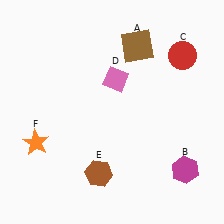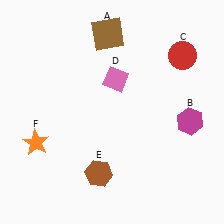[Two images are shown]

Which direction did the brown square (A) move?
The brown square (A) moved left.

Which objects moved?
The objects that moved are: the brown square (A), the magenta hexagon (B).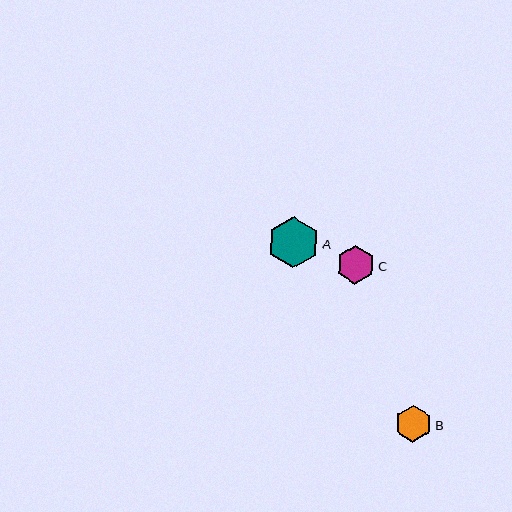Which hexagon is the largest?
Hexagon A is the largest with a size of approximately 51 pixels.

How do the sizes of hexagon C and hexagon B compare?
Hexagon C and hexagon B are approximately the same size.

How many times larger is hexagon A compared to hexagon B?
Hexagon A is approximately 1.4 times the size of hexagon B.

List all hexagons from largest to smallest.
From largest to smallest: A, C, B.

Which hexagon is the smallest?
Hexagon B is the smallest with a size of approximately 37 pixels.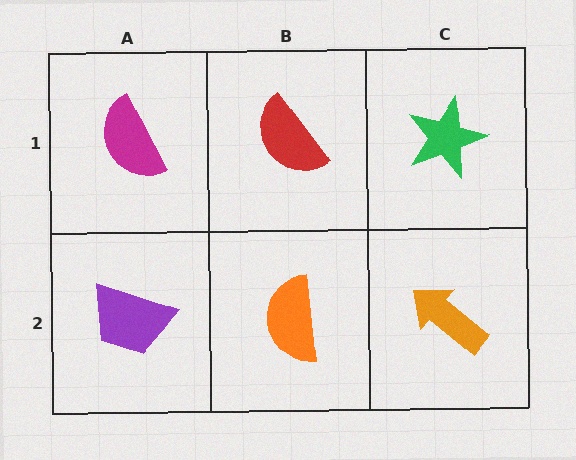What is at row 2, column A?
A purple trapezoid.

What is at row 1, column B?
A red semicircle.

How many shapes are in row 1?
3 shapes.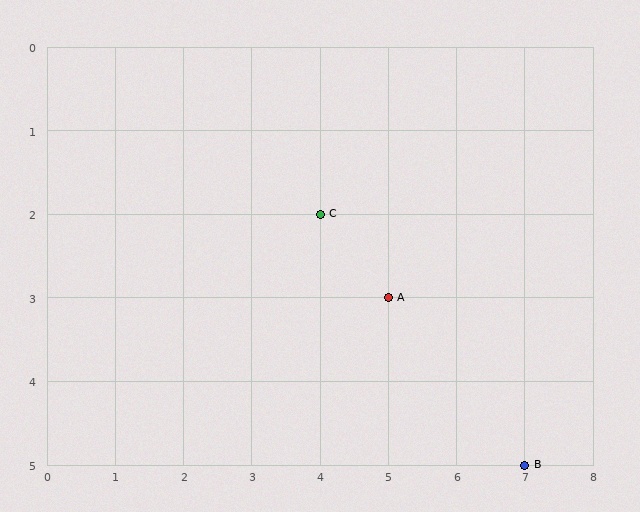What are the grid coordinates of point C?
Point C is at grid coordinates (4, 2).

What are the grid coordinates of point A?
Point A is at grid coordinates (5, 3).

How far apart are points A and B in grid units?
Points A and B are 2 columns and 2 rows apart (about 2.8 grid units diagonally).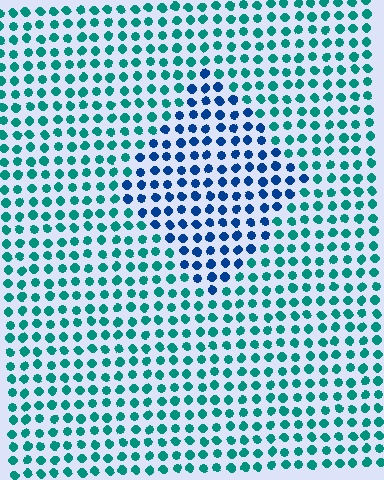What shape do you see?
I see a diamond.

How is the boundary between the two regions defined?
The boundary is defined purely by a slight shift in hue (about 43 degrees). Spacing, size, and orientation are identical on both sides.